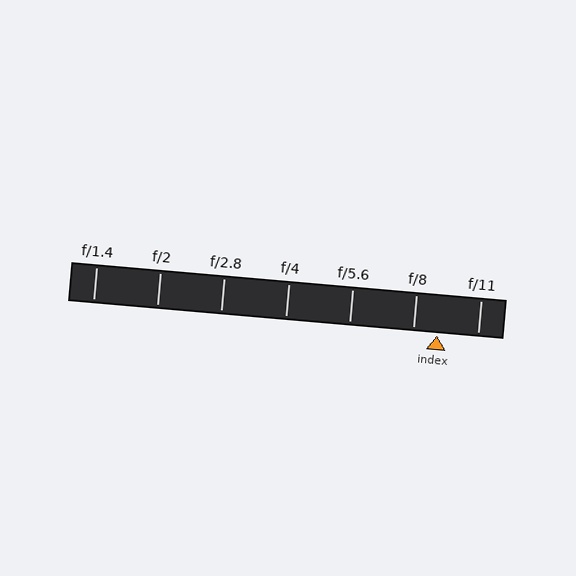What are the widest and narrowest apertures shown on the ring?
The widest aperture shown is f/1.4 and the narrowest is f/11.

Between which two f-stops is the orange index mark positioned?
The index mark is between f/8 and f/11.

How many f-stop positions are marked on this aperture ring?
There are 7 f-stop positions marked.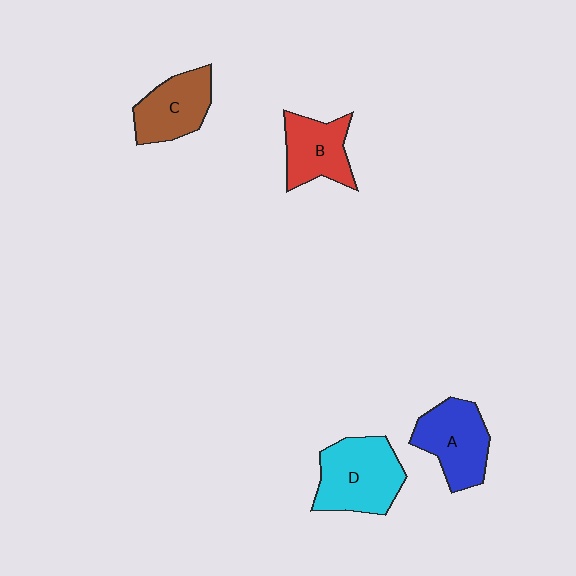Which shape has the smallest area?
Shape B (red).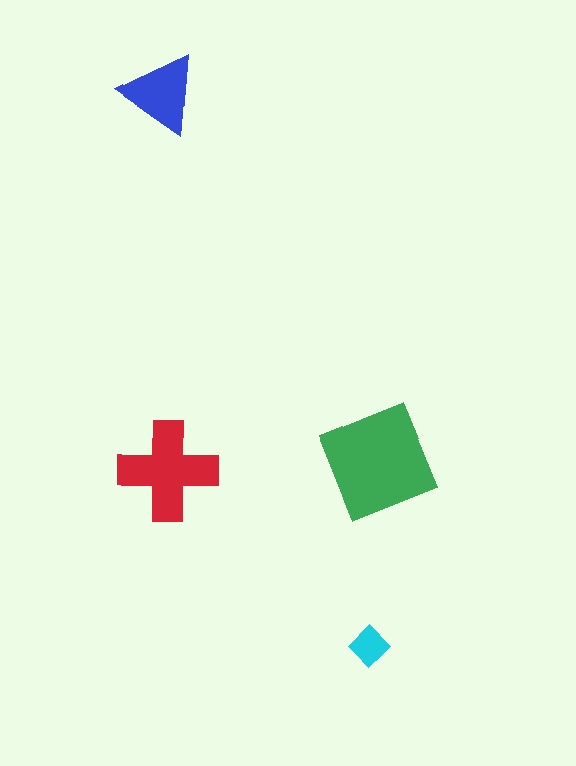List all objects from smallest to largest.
The cyan diamond, the blue triangle, the red cross, the green square.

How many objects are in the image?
There are 4 objects in the image.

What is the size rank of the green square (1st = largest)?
1st.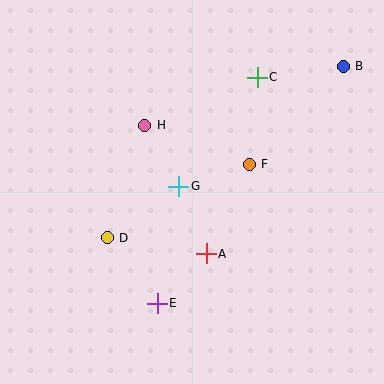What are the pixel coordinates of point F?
Point F is at (249, 164).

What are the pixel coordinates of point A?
Point A is at (206, 254).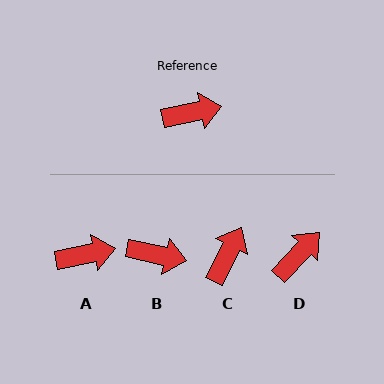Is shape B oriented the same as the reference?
No, it is off by about 23 degrees.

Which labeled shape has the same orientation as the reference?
A.